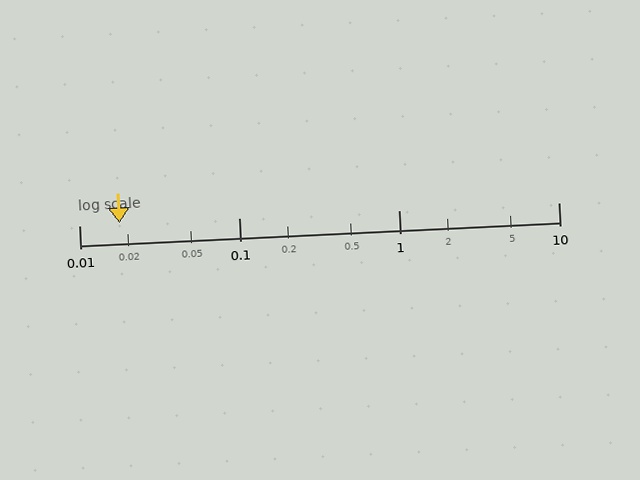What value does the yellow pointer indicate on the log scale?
The pointer indicates approximately 0.018.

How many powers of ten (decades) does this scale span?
The scale spans 3 decades, from 0.01 to 10.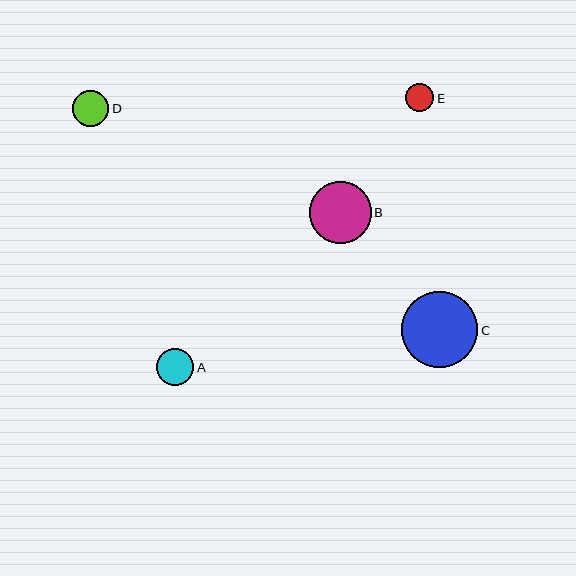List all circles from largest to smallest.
From largest to smallest: C, B, A, D, E.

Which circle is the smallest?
Circle E is the smallest with a size of approximately 28 pixels.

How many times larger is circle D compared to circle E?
Circle D is approximately 1.3 times the size of circle E.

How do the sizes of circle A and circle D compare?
Circle A and circle D are approximately the same size.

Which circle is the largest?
Circle C is the largest with a size of approximately 76 pixels.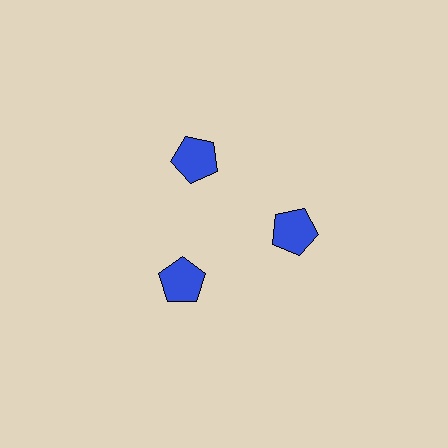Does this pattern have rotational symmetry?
Yes, this pattern has 3-fold rotational symmetry. It looks the same after rotating 120 degrees around the center.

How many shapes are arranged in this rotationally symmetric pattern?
There are 3 shapes, arranged in 3 groups of 1.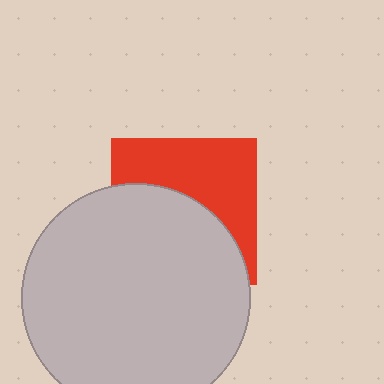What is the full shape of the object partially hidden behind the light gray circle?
The partially hidden object is a red square.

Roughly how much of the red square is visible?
About half of it is visible (roughly 47%).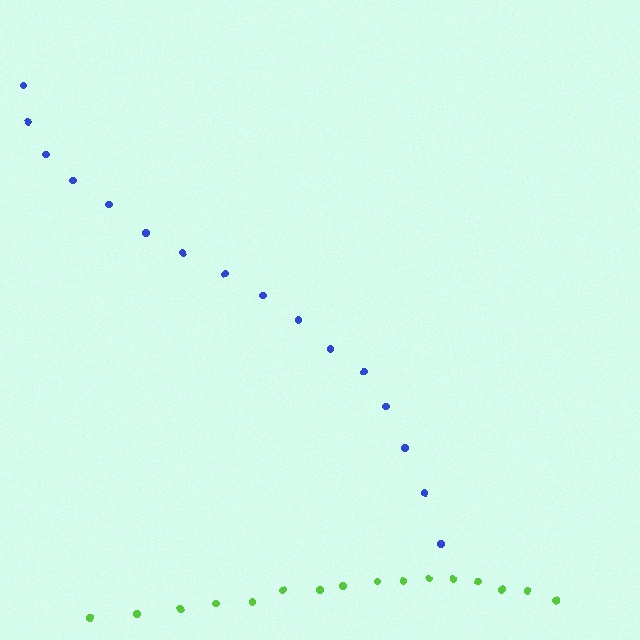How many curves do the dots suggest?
There are 2 distinct paths.